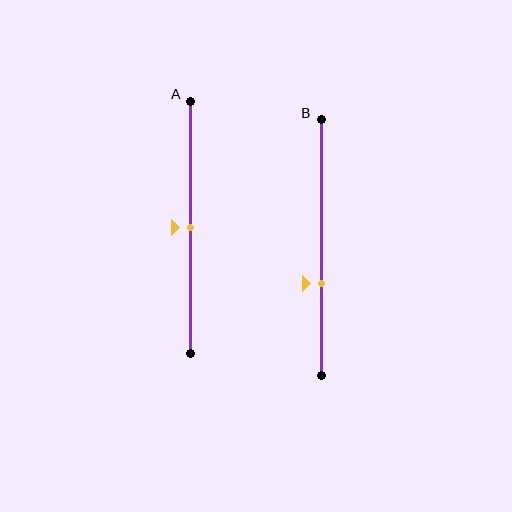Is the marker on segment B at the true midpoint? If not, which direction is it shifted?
No, the marker on segment B is shifted downward by about 14% of the segment length.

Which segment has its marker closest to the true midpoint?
Segment A has its marker closest to the true midpoint.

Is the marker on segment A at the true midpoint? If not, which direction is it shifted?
Yes, the marker on segment A is at the true midpoint.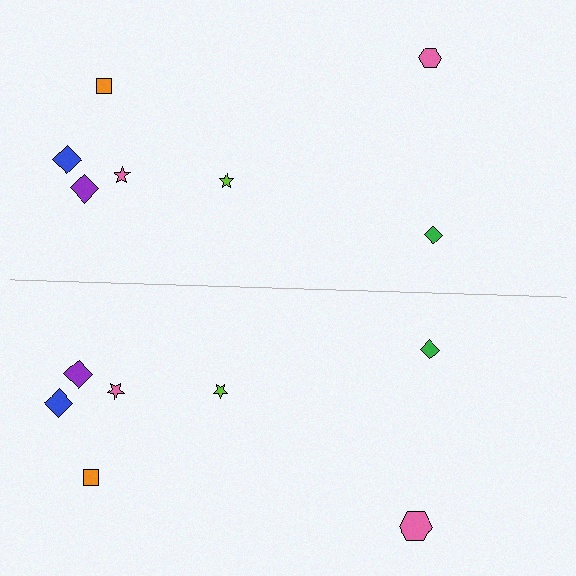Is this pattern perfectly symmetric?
No, the pattern is not perfectly symmetric. The pink hexagon on the bottom side has a different size than its mirror counterpart.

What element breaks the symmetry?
The pink hexagon on the bottom side has a different size than its mirror counterpart.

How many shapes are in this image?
There are 14 shapes in this image.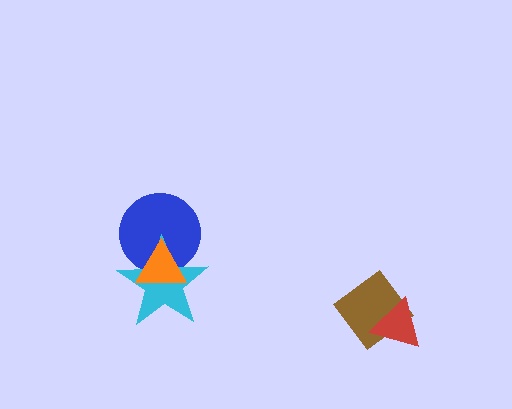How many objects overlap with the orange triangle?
2 objects overlap with the orange triangle.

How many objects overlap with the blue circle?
2 objects overlap with the blue circle.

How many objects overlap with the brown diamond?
1 object overlaps with the brown diamond.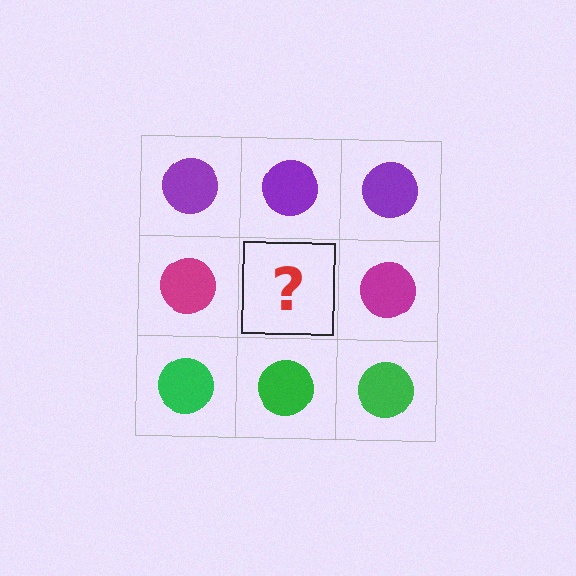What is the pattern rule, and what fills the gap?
The rule is that each row has a consistent color. The gap should be filled with a magenta circle.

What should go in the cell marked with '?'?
The missing cell should contain a magenta circle.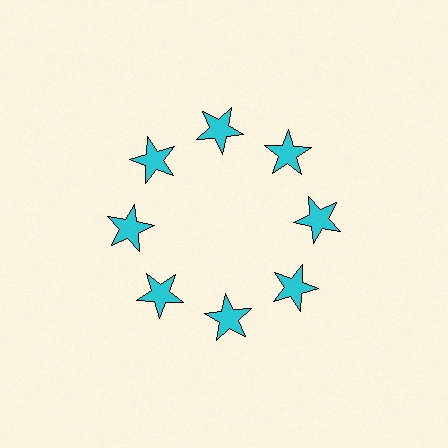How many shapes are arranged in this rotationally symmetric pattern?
There are 8 shapes, arranged in 8 groups of 1.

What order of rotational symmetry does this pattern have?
This pattern has 8-fold rotational symmetry.